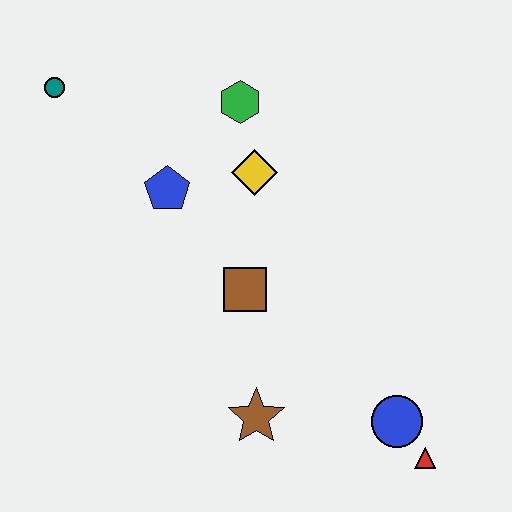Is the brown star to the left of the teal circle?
No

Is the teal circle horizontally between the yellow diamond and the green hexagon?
No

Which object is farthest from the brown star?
The teal circle is farthest from the brown star.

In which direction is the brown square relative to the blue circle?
The brown square is to the left of the blue circle.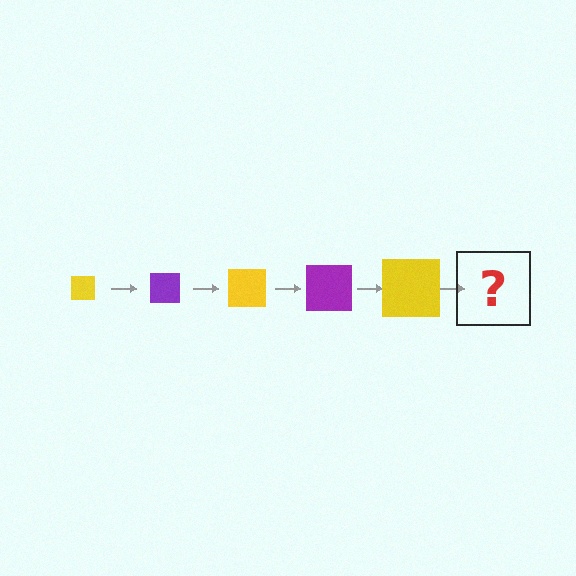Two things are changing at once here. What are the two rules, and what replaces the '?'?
The two rules are that the square grows larger each step and the color cycles through yellow and purple. The '?' should be a purple square, larger than the previous one.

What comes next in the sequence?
The next element should be a purple square, larger than the previous one.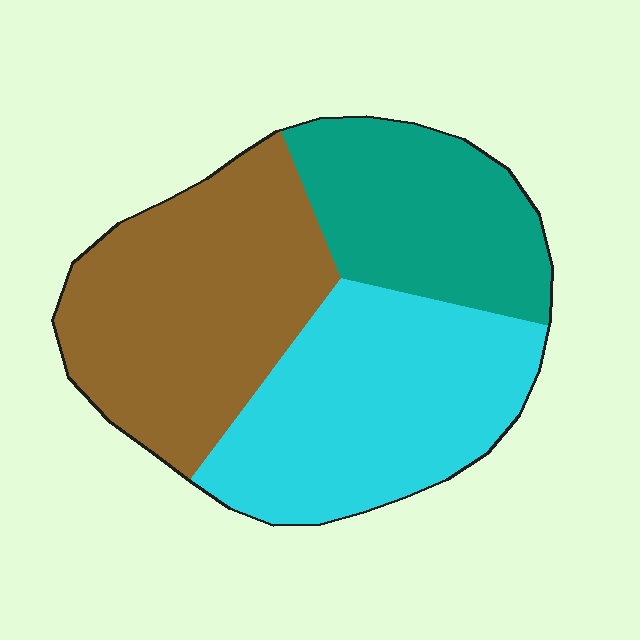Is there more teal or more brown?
Brown.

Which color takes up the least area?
Teal, at roughly 25%.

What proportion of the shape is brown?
Brown covers roughly 40% of the shape.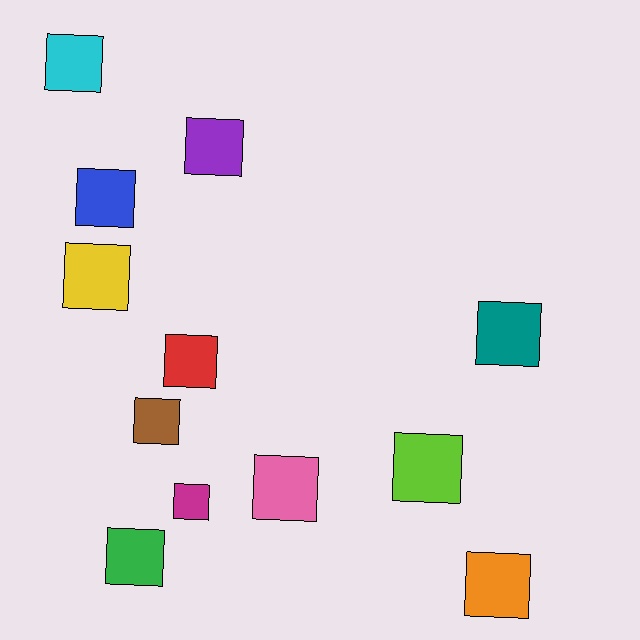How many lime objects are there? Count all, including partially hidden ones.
There is 1 lime object.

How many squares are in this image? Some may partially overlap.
There are 12 squares.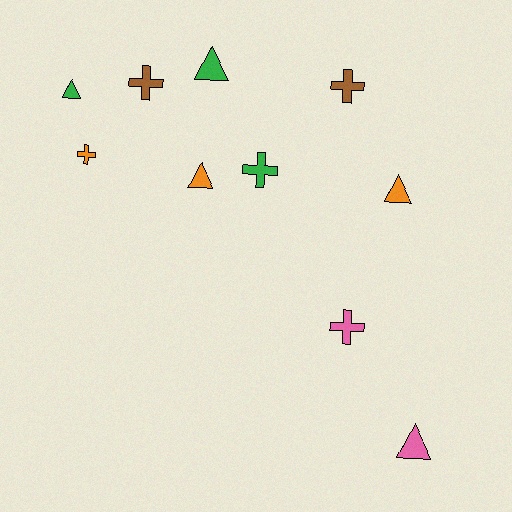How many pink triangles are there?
There is 1 pink triangle.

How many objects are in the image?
There are 10 objects.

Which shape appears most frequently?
Triangle, with 5 objects.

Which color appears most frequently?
Green, with 3 objects.